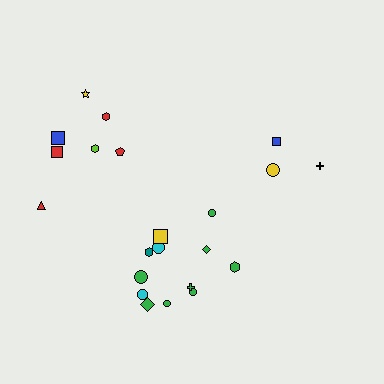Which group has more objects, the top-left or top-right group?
The top-left group.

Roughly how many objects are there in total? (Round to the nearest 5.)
Roughly 20 objects in total.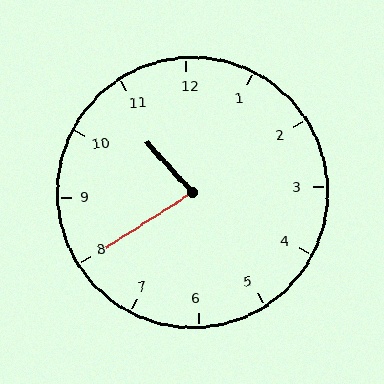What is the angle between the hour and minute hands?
Approximately 80 degrees.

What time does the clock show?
10:40.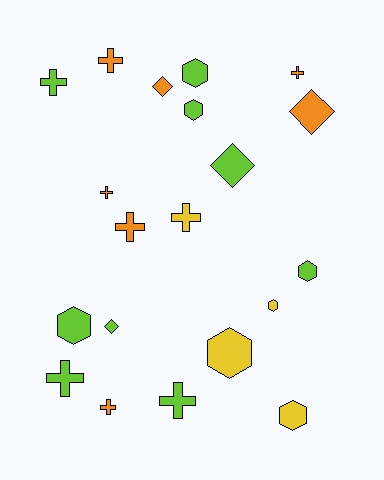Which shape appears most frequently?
Cross, with 9 objects.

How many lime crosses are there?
There are 3 lime crosses.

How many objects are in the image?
There are 20 objects.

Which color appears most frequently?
Lime, with 9 objects.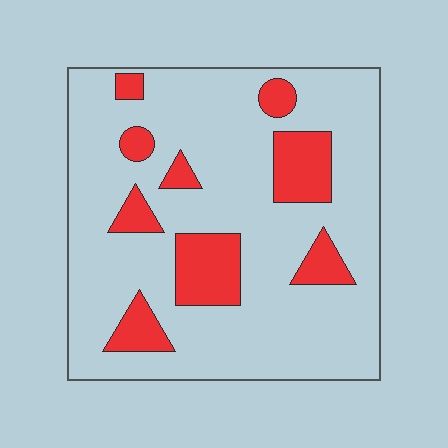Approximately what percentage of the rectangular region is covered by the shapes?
Approximately 20%.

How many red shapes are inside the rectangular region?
9.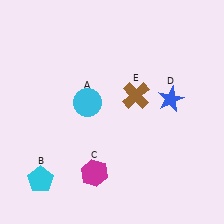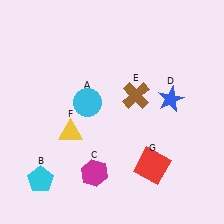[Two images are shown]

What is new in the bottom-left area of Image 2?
A yellow triangle (F) was added in the bottom-left area of Image 2.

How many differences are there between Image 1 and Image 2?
There are 2 differences between the two images.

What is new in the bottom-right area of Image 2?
A red square (G) was added in the bottom-right area of Image 2.